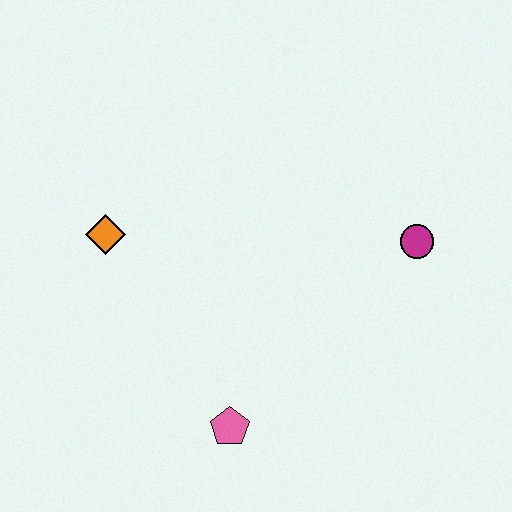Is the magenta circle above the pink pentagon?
Yes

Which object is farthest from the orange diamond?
The magenta circle is farthest from the orange diamond.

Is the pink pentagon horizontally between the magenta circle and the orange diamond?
Yes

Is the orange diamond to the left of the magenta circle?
Yes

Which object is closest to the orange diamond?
The pink pentagon is closest to the orange diamond.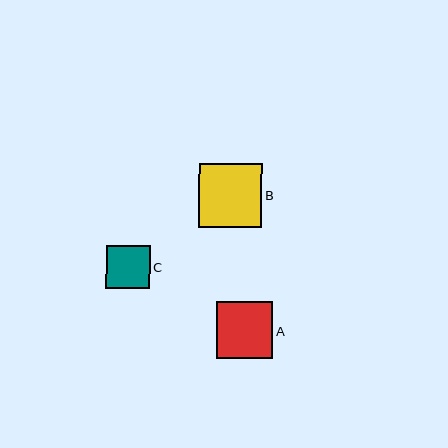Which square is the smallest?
Square C is the smallest with a size of approximately 44 pixels.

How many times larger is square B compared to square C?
Square B is approximately 1.5 times the size of square C.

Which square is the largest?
Square B is the largest with a size of approximately 64 pixels.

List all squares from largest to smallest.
From largest to smallest: B, A, C.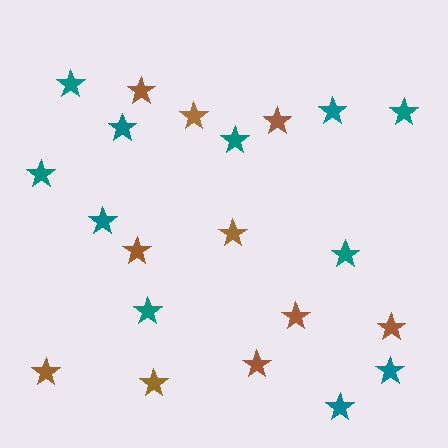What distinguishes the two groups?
There are 2 groups: one group of brown stars (10) and one group of teal stars (11).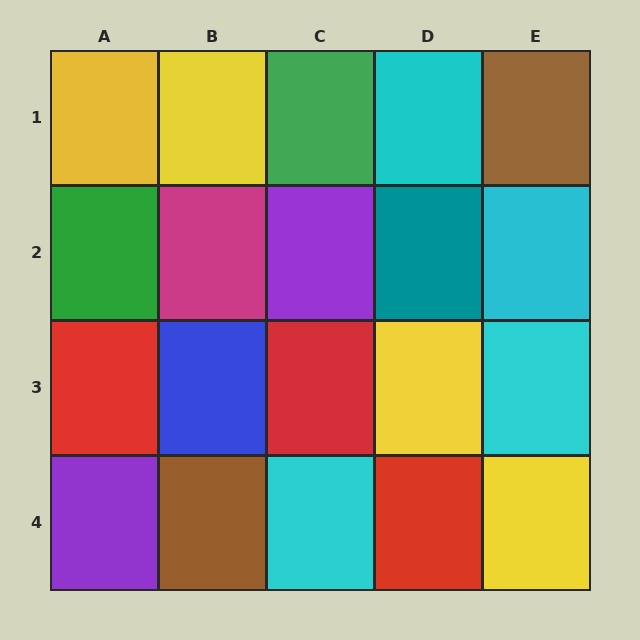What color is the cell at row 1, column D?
Cyan.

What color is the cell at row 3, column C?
Red.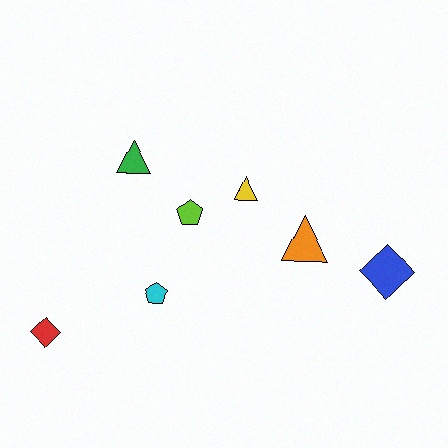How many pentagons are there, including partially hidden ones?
There are 2 pentagons.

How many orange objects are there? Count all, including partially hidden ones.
There is 1 orange object.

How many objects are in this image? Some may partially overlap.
There are 7 objects.